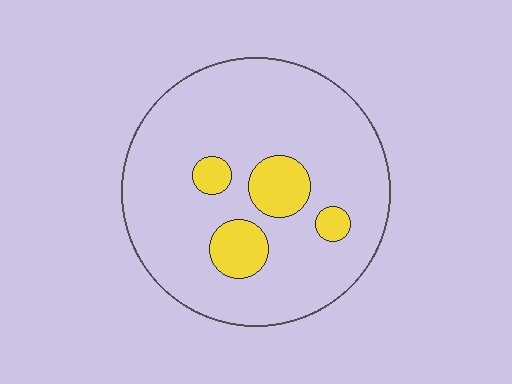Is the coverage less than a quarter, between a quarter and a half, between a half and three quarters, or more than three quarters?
Less than a quarter.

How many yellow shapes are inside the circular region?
4.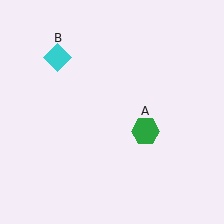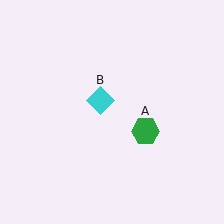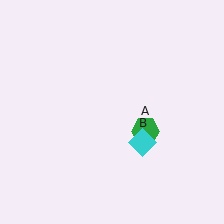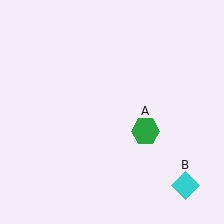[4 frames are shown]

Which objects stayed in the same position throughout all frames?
Green hexagon (object A) remained stationary.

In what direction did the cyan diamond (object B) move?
The cyan diamond (object B) moved down and to the right.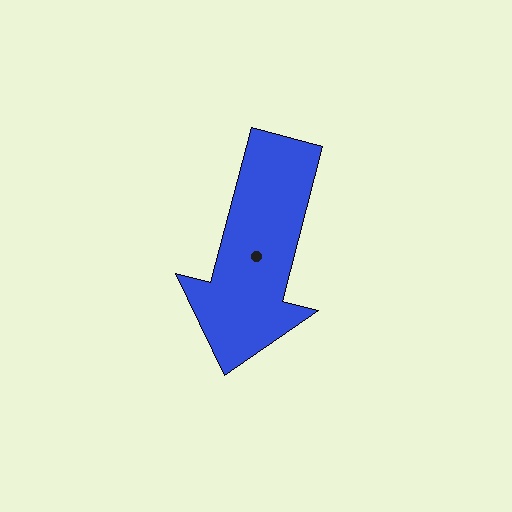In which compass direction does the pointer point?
South.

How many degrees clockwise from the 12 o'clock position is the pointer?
Approximately 195 degrees.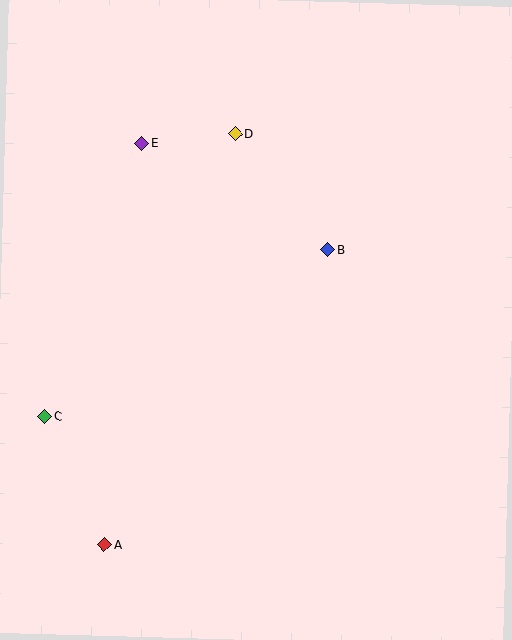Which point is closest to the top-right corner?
Point D is closest to the top-right corner.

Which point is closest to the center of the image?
Point B at (328, 250) is closest to the center.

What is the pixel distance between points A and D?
The distance between A and D is 432 pixels.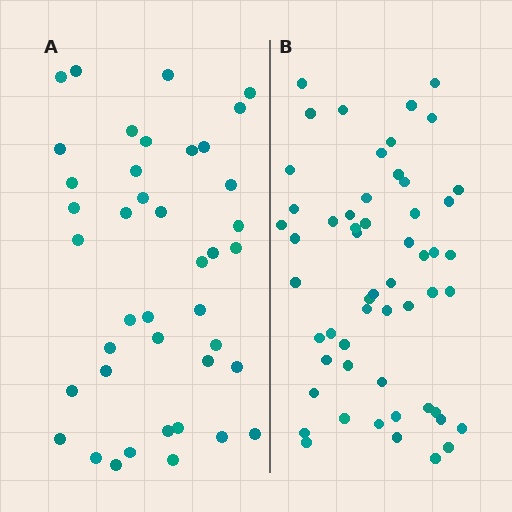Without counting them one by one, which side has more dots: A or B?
Region B (the right region) has more dots.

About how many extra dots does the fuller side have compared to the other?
Region B has approximately 15 more dots than region A.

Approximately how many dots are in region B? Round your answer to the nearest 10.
About 60 dots. (The exact count is 55, which rounds to 60.)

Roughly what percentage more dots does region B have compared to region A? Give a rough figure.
About 35% more.